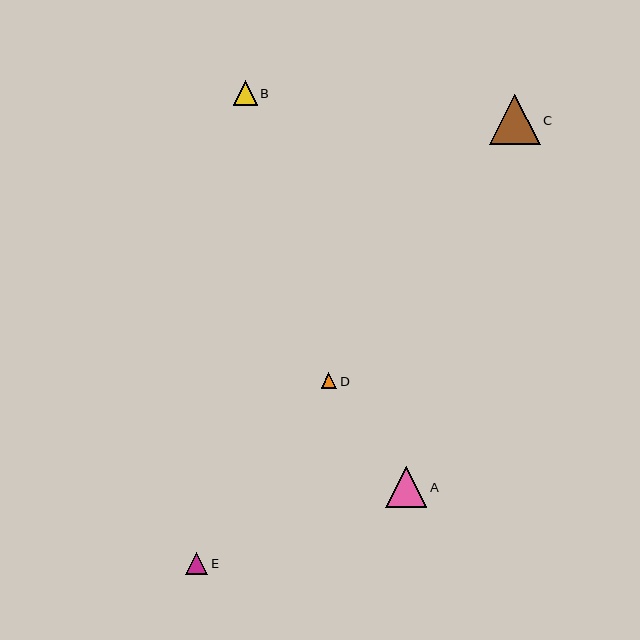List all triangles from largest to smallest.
From largest to smallest: C, A, B, E, D.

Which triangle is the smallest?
Triangle D is the smallest with a size of approximately 16 pixels.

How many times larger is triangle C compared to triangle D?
Triangle C is approximately 3.2 times the size of triangle D.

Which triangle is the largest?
Triangle C is the largest with a size of approximately 50 pixels.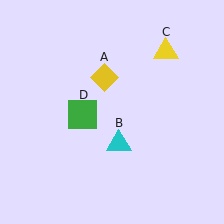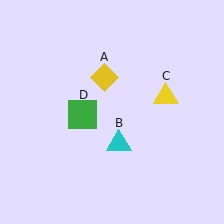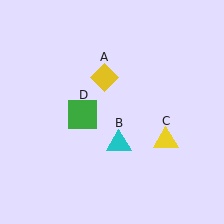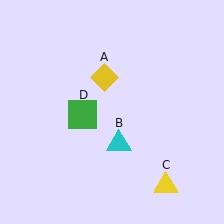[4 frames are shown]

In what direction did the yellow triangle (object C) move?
The yellow triangle (object C) moved down.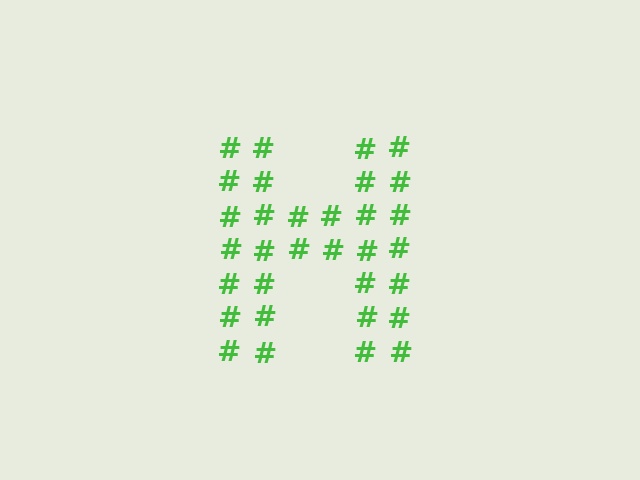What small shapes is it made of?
It is made of small hash symbols.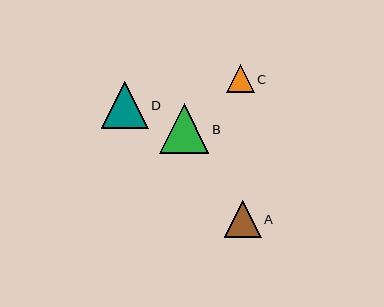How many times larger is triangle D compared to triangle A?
Triangle D is approximately 1.3 times the size of triangle A.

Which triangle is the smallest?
Triangle C is the smallest with a size of approximately 28 pixels.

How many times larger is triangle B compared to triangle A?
Triangle B is approximately 1.4 times the size of triangle A.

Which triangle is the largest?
Triangle B is the largest with a size of approximately 50 pixels.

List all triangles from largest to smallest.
From largest to smallest: B, D, A, C.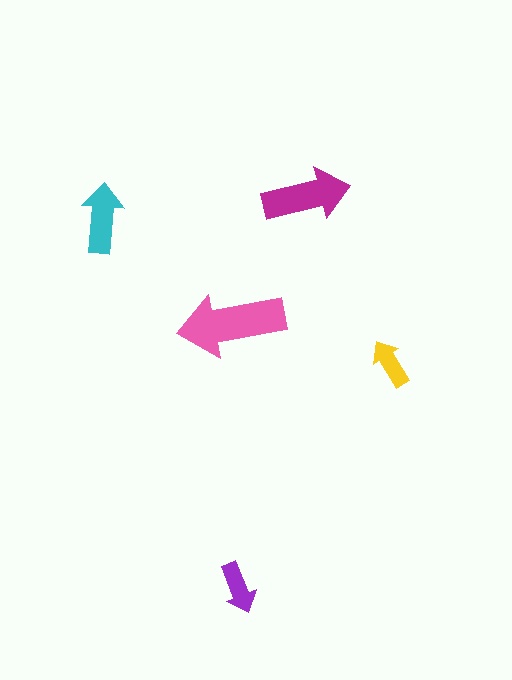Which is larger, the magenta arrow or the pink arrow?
The pink one.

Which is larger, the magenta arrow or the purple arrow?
The magenta one.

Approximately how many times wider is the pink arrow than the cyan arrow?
About 1.5 times wider.